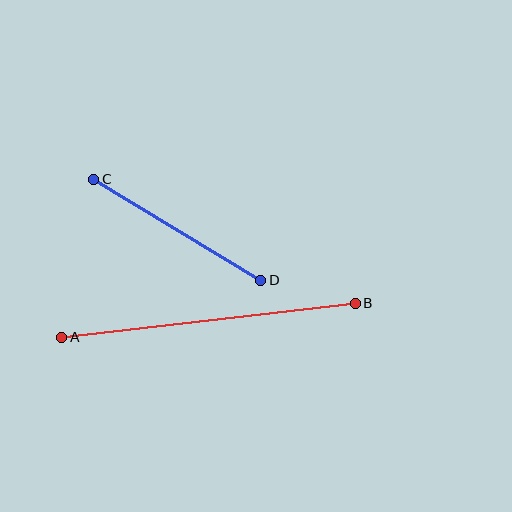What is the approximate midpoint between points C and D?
The midpoint is at approximately (177, 230) pixels.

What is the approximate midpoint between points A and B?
The midpoint is at approximately (208, 320) pixels.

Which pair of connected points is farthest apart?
Points A and B are farthest apart.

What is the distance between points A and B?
The distance is approximately 296 pixels.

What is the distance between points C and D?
The distance is approximately 195 pixels.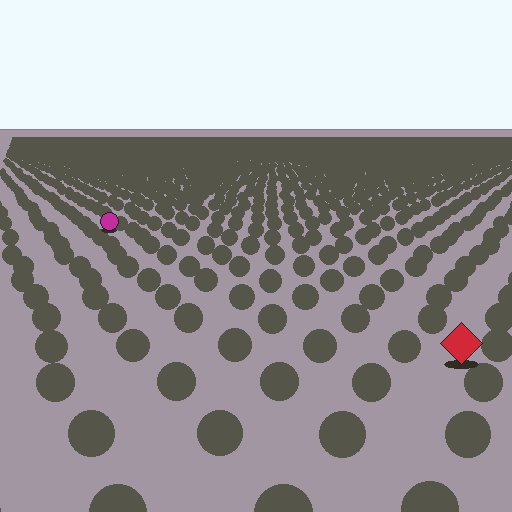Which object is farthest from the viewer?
The magenta circle is farthest from the viewer. It appears smaller and the ground texture around it is denser.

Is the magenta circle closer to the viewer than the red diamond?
No. The red diamond is closer — you can tell from the texture gradient: the ground texture is coarser near it.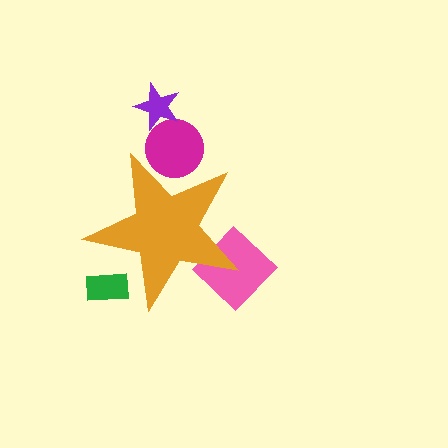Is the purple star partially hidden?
No, the purple star is fully visible.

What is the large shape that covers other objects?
An orange star.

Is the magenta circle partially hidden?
Yes, the magenta circle is partially hidden behind the orange star.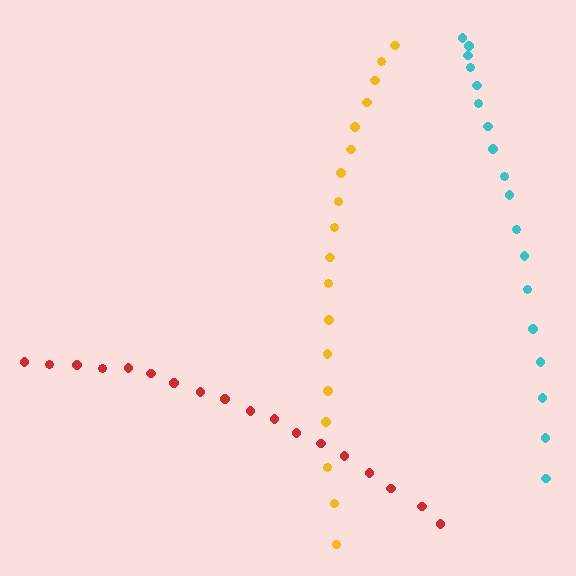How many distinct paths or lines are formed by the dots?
There are 3 distinct paths.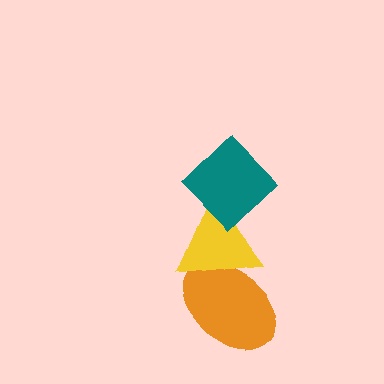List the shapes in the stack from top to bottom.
From top to bottom: the teal diamond, the yellow triangle, the orange ellipse.